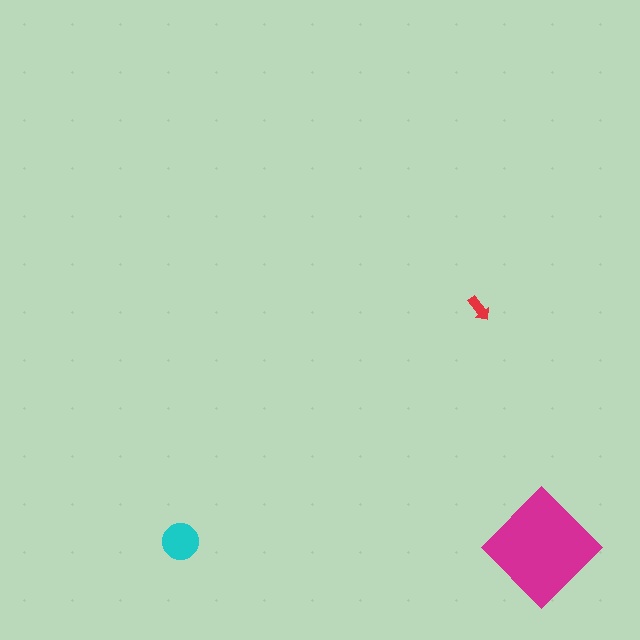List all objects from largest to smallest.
The magenta diamond, the cyan circle, the red arrow.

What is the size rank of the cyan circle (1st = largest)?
2nd.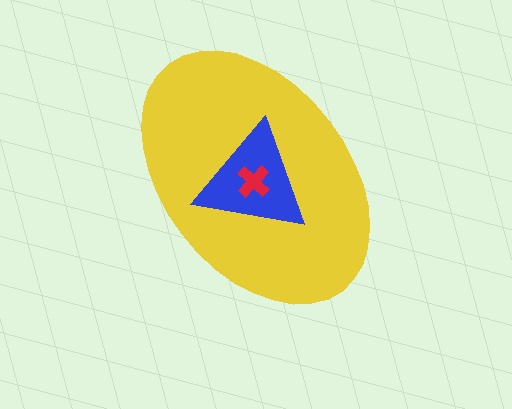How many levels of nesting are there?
3.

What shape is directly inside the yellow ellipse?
The blue triangle.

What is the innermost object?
The red cross.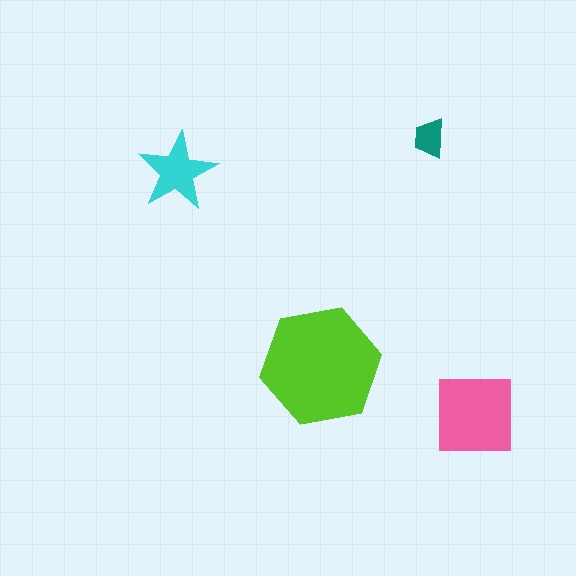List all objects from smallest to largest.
The teal trapezoid, the cyan star, the pink square, the lime hexagon.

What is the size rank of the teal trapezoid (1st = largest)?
4th.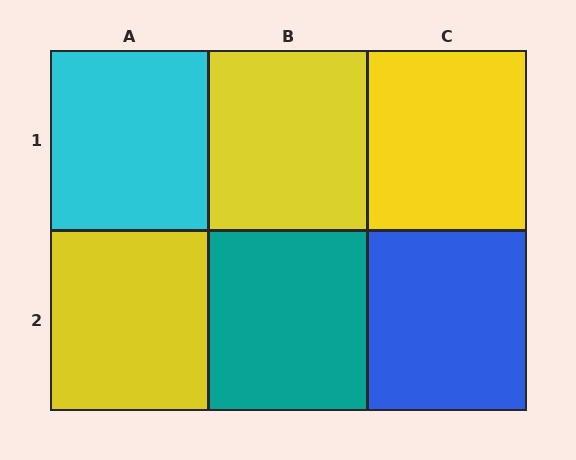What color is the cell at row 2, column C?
Blue.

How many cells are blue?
1 cell is blue.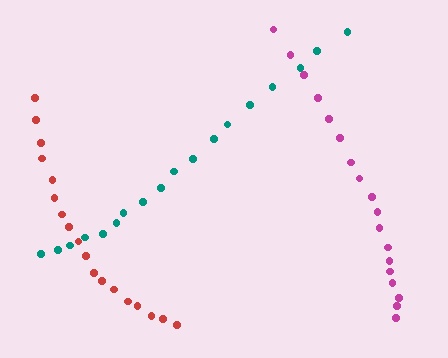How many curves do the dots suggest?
There are 3 distinct paths.